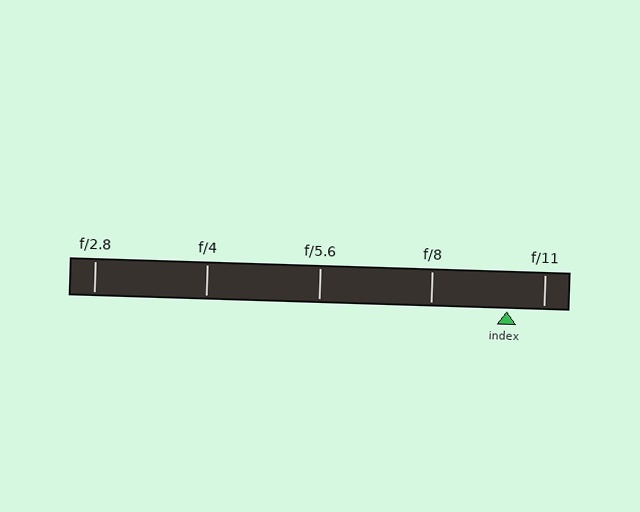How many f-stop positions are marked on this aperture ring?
There are 5 f-stop positions marked.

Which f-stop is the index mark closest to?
The index mark is closest to f/11.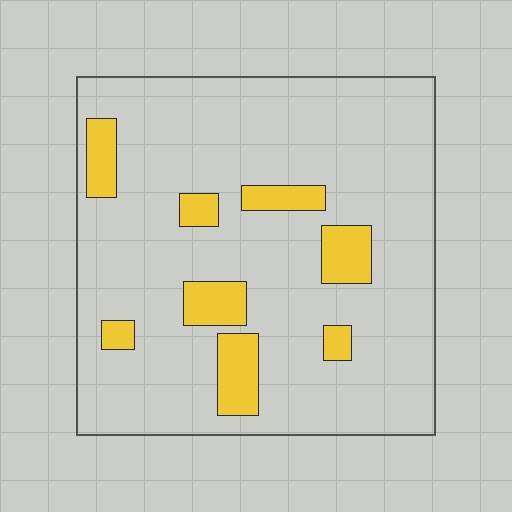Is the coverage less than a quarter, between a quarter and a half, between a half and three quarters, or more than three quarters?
Less than a quarter.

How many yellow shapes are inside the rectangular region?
8.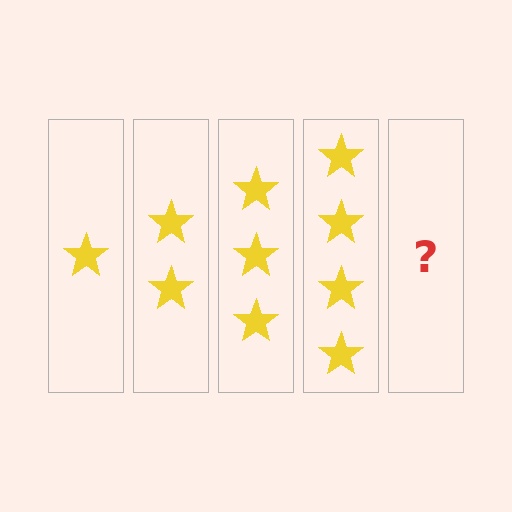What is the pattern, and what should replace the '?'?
The pattern is that each step adds one more star. The '?' should be 5 stars.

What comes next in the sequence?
The next element should be 5 stars.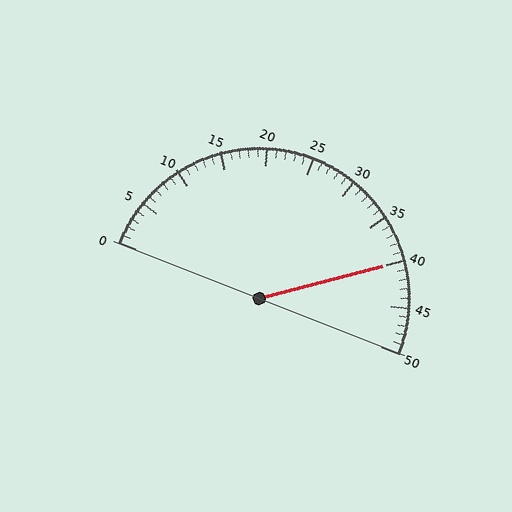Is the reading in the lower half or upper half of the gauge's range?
The reading is in the upper half of the range (0 to 50).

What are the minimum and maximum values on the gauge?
The gauge ranges from 0 to 50.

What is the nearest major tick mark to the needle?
The nearest major tick mark is 40.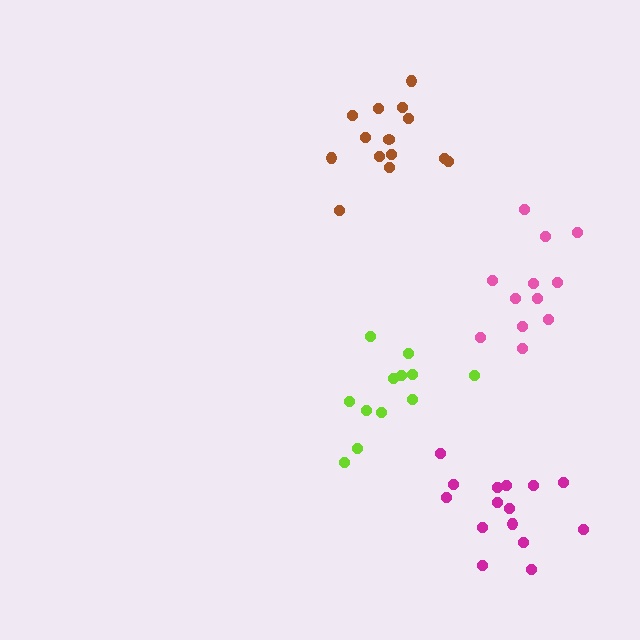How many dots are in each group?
Group 1: 15 dots, Group 2: 14 dots, Group 3: 12 dots, Group 4: 12 dots (53 total).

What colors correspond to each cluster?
The clusters are colored: magenta, brown, lime, pink.